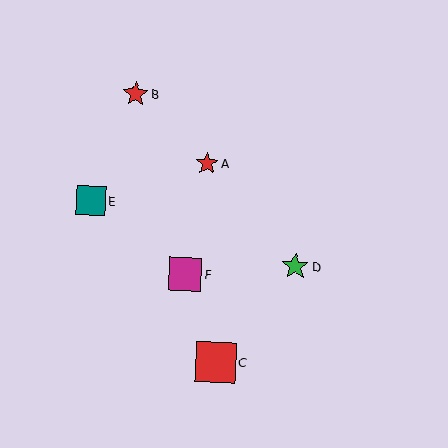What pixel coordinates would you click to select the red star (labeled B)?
Click at (136, 94) to select the red star B.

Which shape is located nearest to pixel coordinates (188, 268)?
The magenta square (labeled F) at (185, 274) is nearest to that location.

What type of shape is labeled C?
Shape C is a red square.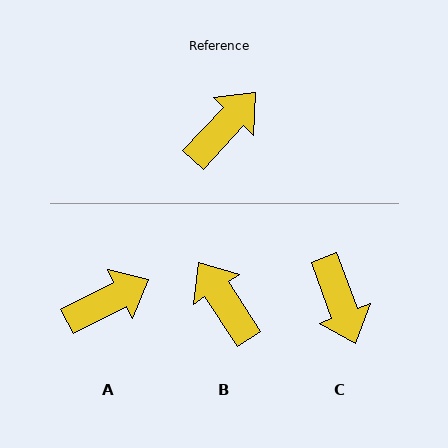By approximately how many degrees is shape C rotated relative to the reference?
Approximately 117 degrees clockwise.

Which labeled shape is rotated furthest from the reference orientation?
C, about 117 degrees away.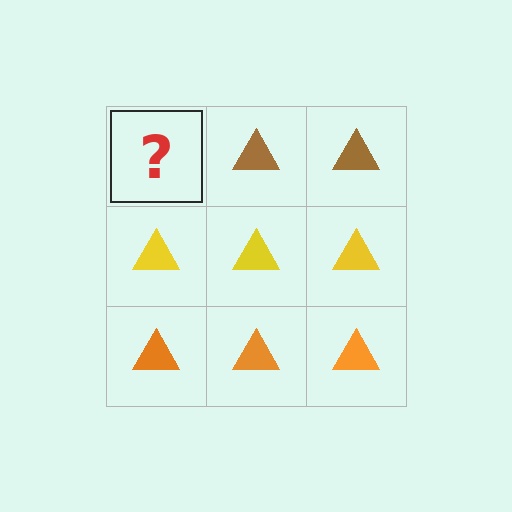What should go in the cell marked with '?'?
The missing cell should contain a brown triangle.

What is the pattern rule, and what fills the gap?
The rule is that each row has a consistent color. The gap should be filled with a brown triangle.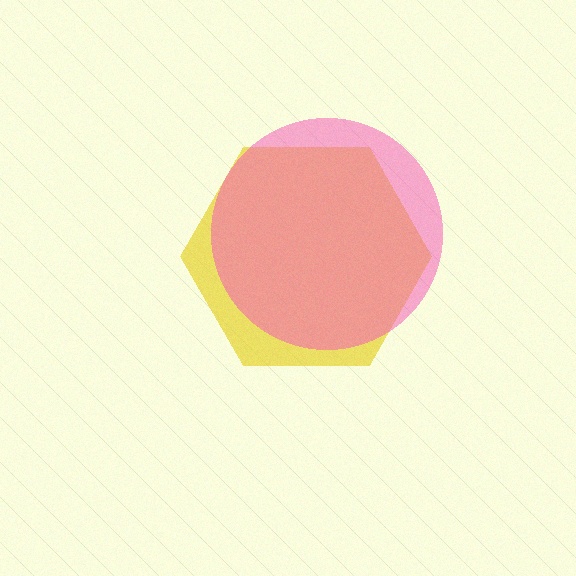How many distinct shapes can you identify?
There are 2 distinct shapes: a yellow hexagon, a pink circle.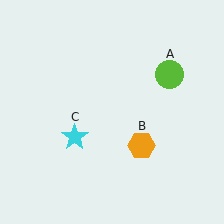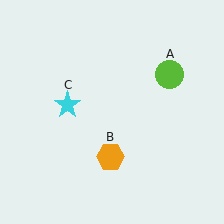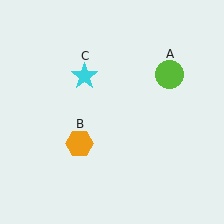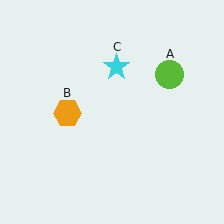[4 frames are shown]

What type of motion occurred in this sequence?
The orange hexagon (object B), cyan star (object C) rotated clockwise around the center of the scene.